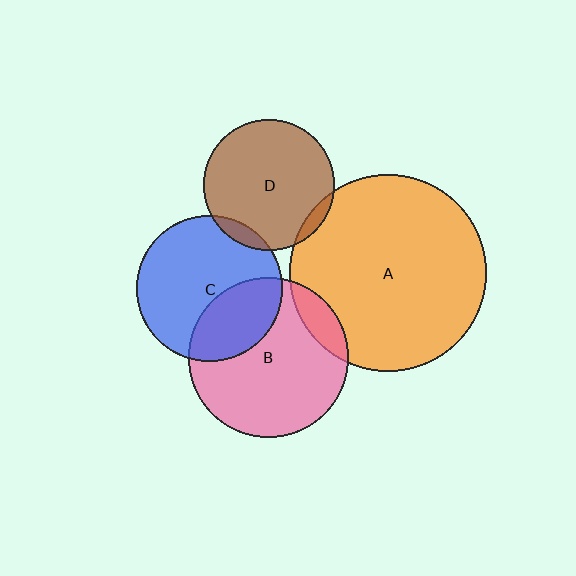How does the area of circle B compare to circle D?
Approximately 1.5 times.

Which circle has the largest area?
Circle A (orange).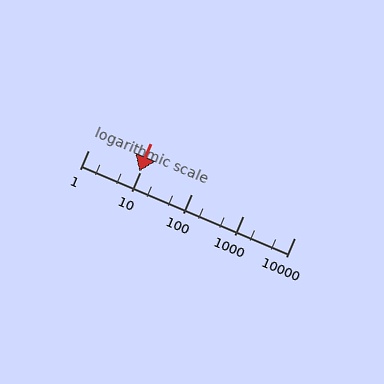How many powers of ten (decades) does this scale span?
The scale spans 4 decades, from 1 to 10000.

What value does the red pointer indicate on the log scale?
The pointer indicates approximately 9.9.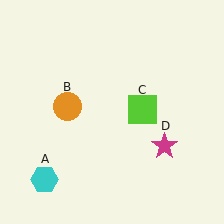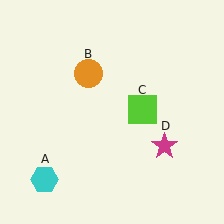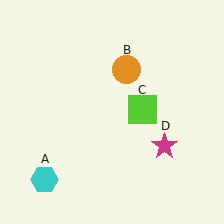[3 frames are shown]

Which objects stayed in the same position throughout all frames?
Cyan hexagon (object A) and lime square (object C) and magenta star (object D) remained stationary.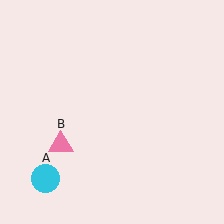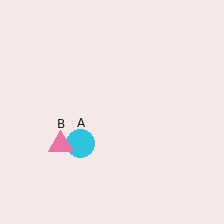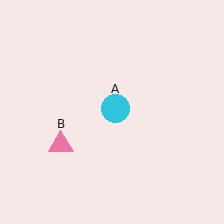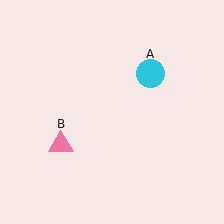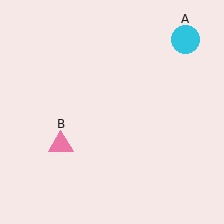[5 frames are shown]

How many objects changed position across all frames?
1 object changed position: cyan circle (object A).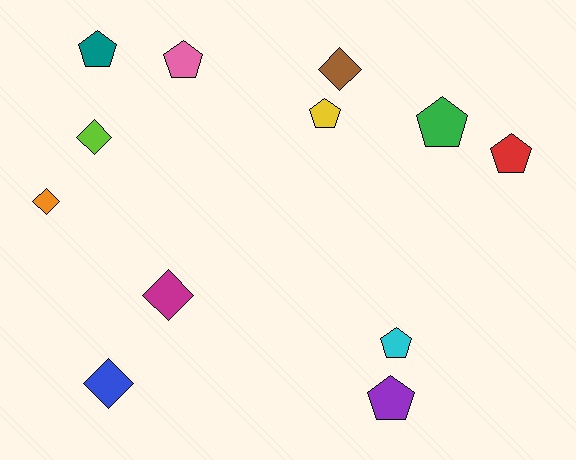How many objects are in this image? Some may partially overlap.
There are 12 objects.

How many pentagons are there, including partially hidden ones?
There are 7 pentagons.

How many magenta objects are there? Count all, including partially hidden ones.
There is 1 magenta object.